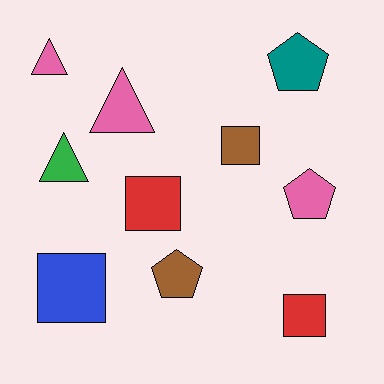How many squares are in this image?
There are 4 squares.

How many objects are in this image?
There are 10 objects.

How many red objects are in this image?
There are 2 red objects.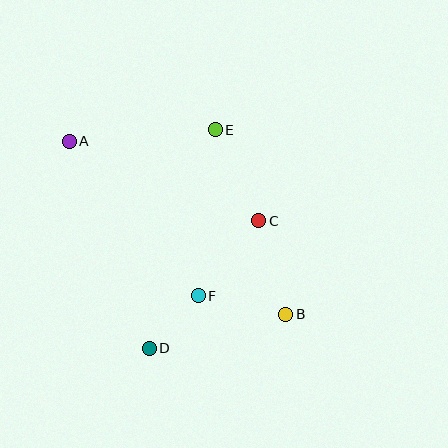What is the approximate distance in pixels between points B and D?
The distance between B and D is approximately 141 pixels.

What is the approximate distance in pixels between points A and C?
The distance between A and C is approximately 206 pixels.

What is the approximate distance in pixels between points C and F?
The distance between C and F is approximately 96 pixels.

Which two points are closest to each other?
Points D and F are closest to each other.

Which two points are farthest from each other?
Points A and B are farthest from each other.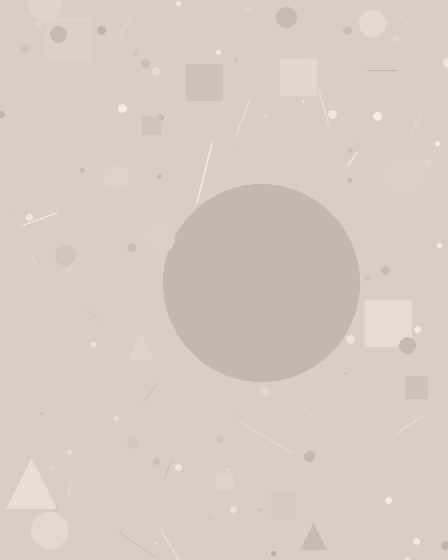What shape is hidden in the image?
A circle is hidden in the image.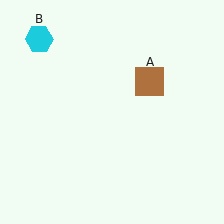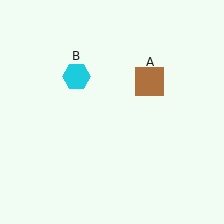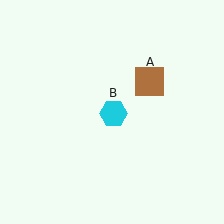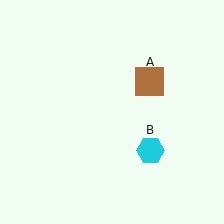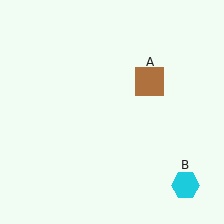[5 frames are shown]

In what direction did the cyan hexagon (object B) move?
The cyan hexagon (object B) moved down and to the right.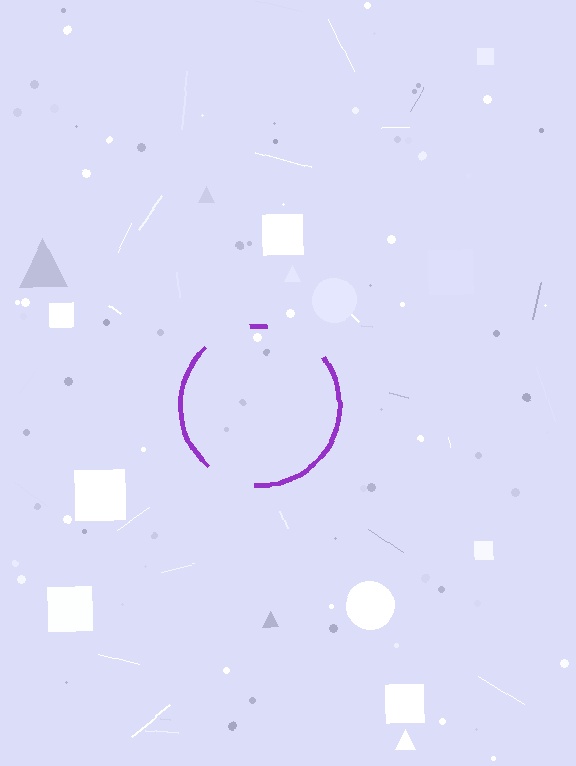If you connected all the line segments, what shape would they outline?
They would outline a circle.